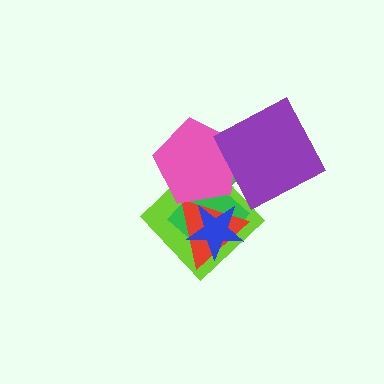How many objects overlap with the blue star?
3 objects overlap with the blue star.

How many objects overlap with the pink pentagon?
4 objects overlap with the pink pentagon.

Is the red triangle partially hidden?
Yes, it is partially covered by another shape.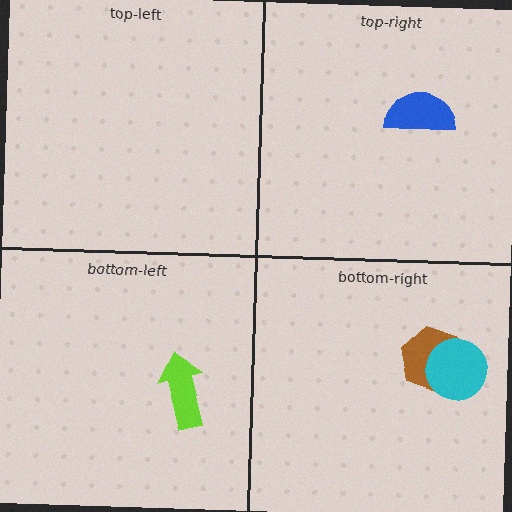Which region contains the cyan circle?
The bottom-right region.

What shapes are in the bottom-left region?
The lime arrow.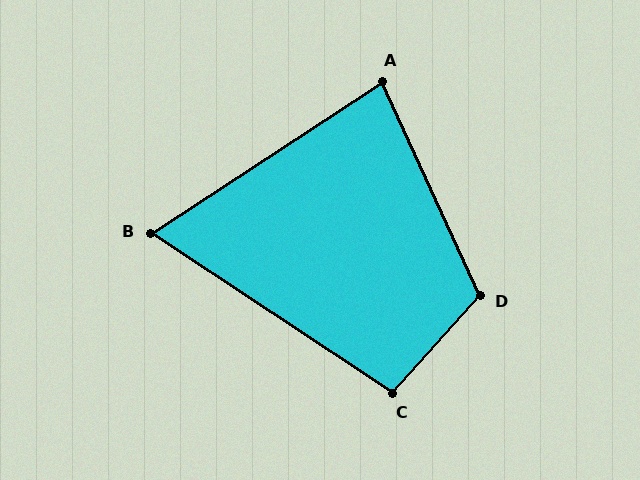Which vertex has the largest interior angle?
D, at approximately 113 degrees.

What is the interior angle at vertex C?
Approximately 98 degrees (obtuse).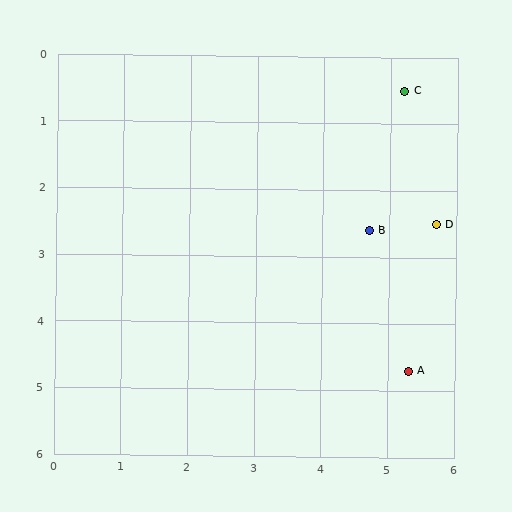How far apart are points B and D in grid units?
Points B and D are about 1.0 grid units apart.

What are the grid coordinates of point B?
Point B is at approximately (4.7, 2.6).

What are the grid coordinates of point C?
Point C is at approximately (5.2, 0.5).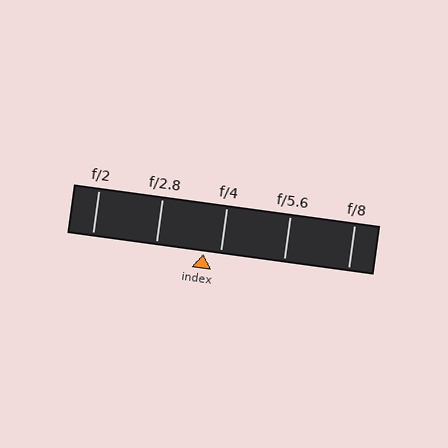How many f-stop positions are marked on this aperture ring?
There are 5 f-stop positions marked.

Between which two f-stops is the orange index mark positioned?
The index mark is between f/2.8 and f/4.